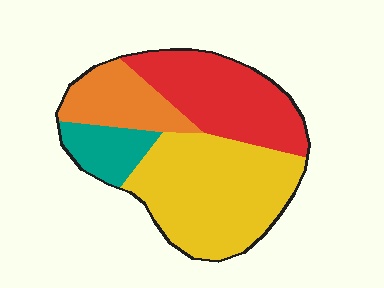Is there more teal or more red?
Red.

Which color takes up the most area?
Yellow, at roughly 45%.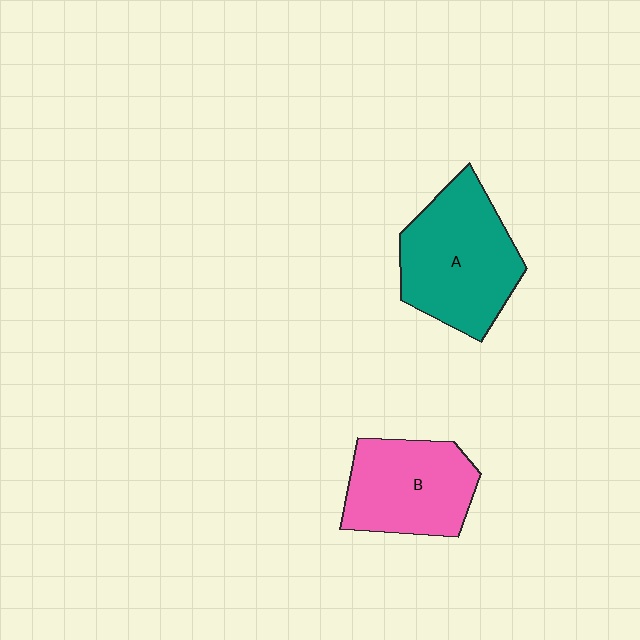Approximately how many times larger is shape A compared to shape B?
Approximately 1.2 times.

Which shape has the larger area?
Shape A (teal).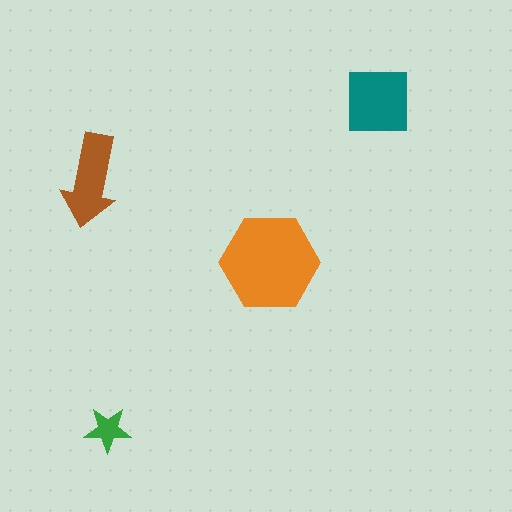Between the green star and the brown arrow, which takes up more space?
The brown arrow.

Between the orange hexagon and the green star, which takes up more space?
The orange hexagon.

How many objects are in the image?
There are 4 objects in the image.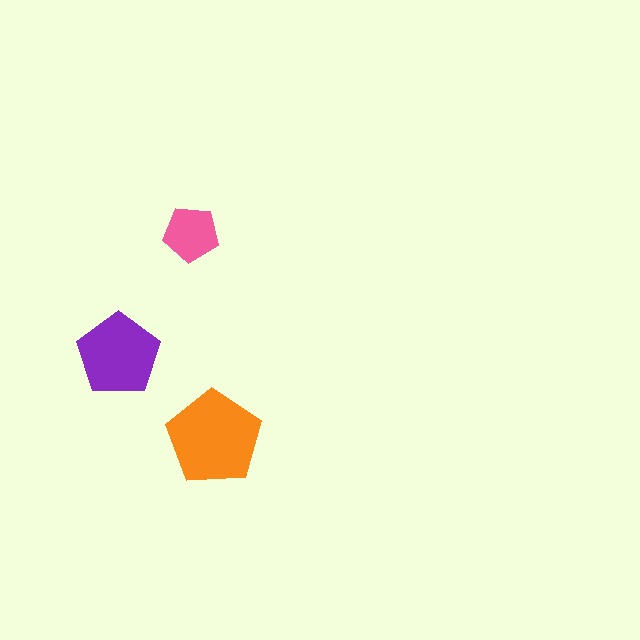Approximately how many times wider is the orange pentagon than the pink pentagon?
About 1.5 times wider.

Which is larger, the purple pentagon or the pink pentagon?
The purple one.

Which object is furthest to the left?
The purple pentagon is leftmost.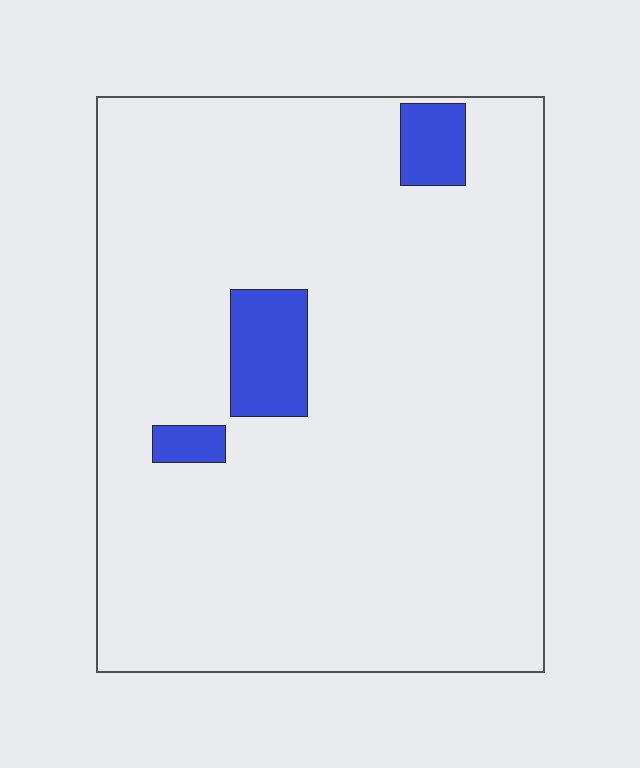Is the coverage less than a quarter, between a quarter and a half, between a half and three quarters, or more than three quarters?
Less than a quarter.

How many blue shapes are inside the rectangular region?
3.